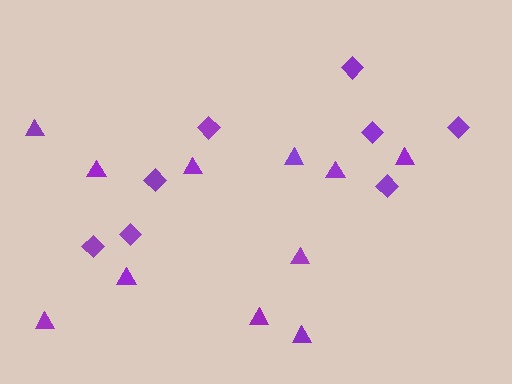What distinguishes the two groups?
There are 2 groups: one group of triangles (11) and one group of diamonds (8).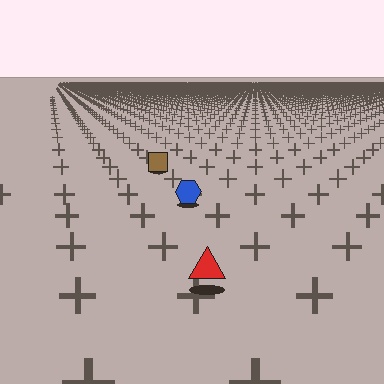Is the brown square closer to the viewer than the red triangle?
No. The red triangle is closer — you can tell from the texture gradient: the ground texture is coarser near it.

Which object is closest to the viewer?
The red triangle is closest. The texture marks near it are larger and more spread out.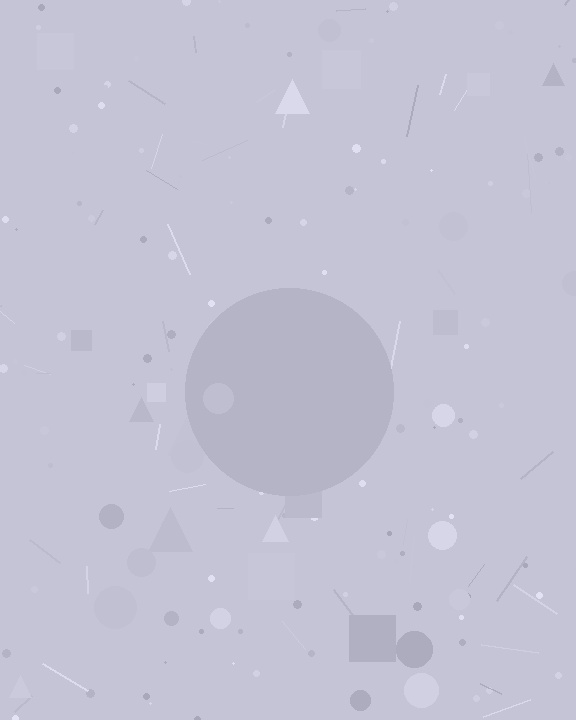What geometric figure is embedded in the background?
A circle is embedded in the background.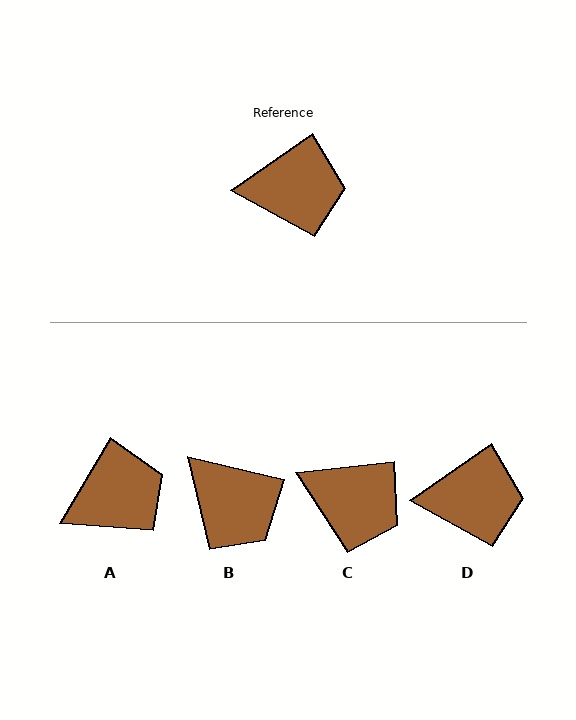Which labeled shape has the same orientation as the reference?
D.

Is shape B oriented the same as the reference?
No, it is off by about 48 degrees.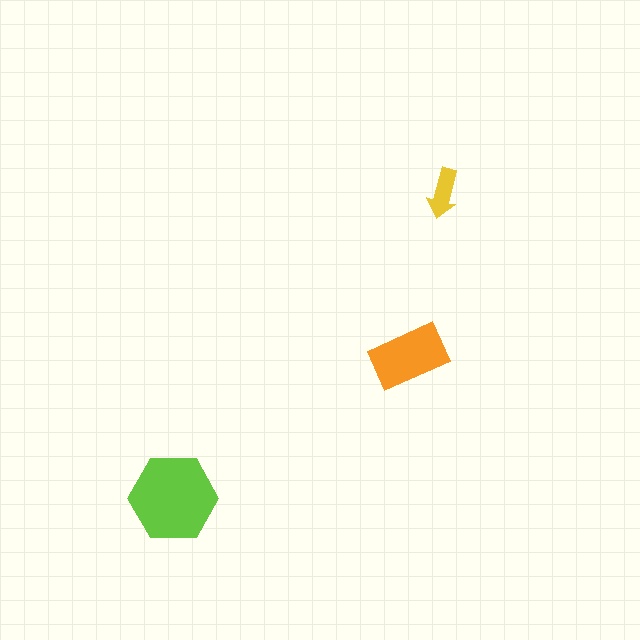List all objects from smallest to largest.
The yellow arrow, the orange rectangle, the lime hexagon.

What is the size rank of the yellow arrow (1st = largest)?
3rd.